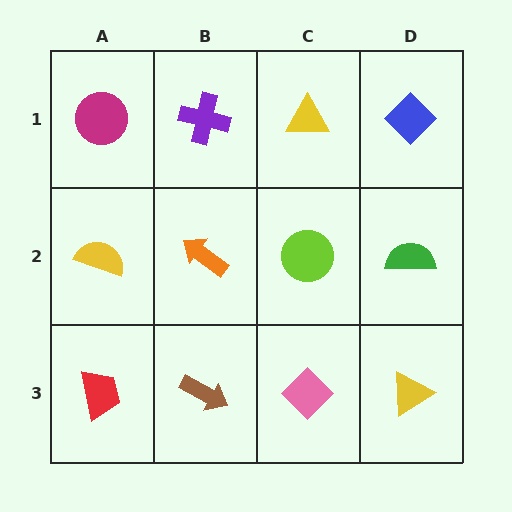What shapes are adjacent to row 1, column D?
A green semicircle (row 2, column D), a yellow triangle (row 1, column C).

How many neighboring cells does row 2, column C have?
4.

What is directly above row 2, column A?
A magenta circle.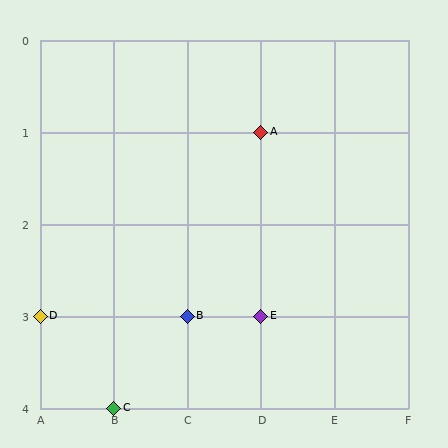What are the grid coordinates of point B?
Point B is at grid coordinates (C, 3).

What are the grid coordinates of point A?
Point A is at grid coordinates (D, 1).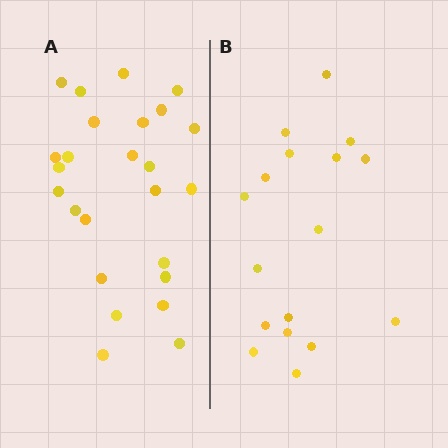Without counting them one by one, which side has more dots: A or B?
Region A (the left region) has more dots.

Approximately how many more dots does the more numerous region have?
Region A has roughly 8 or so more dots than region B.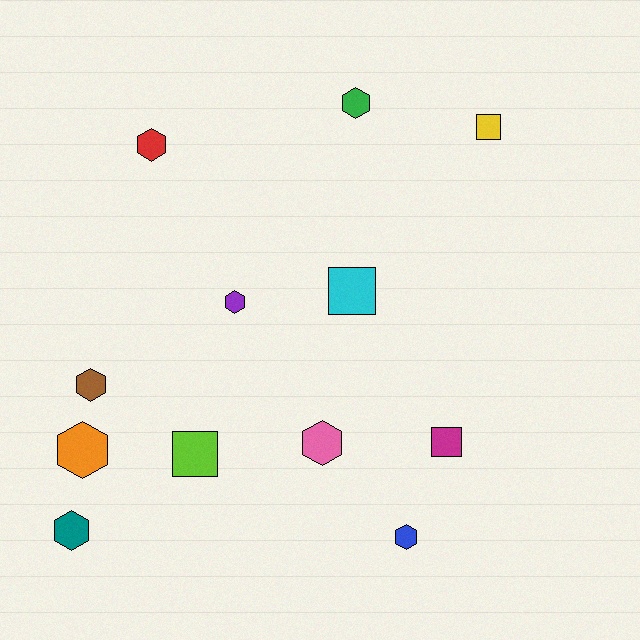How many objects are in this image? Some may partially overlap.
There are 12 objects.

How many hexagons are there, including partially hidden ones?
There are 8 hexagons.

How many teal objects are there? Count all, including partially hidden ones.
There is 1 teal object.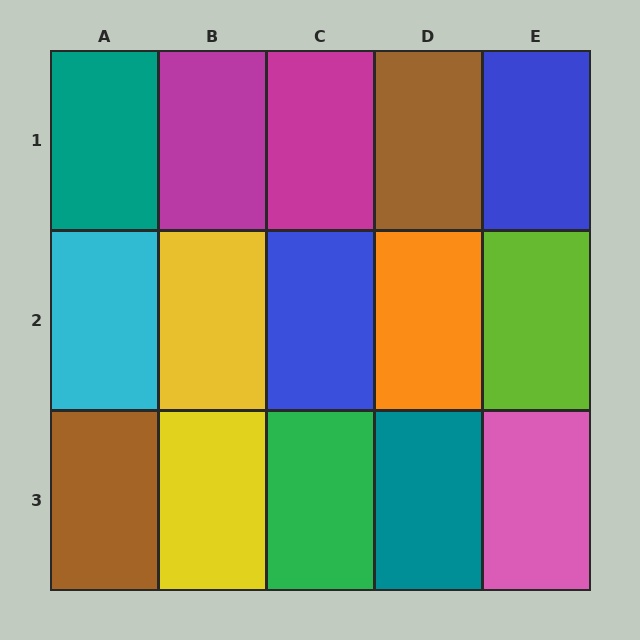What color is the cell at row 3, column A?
Brown.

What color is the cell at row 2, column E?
Lime.